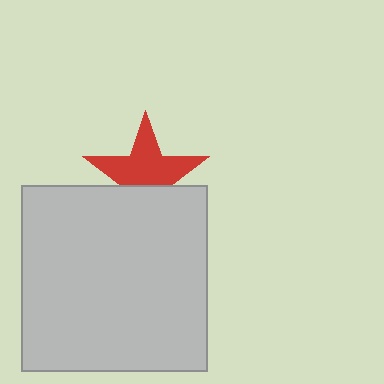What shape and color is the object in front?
The object in front is a light gray square.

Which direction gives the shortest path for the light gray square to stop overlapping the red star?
Moving down gives the shortest separation.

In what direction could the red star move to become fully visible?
The red star could move up. That would shift it out from behind the light gray square entirely.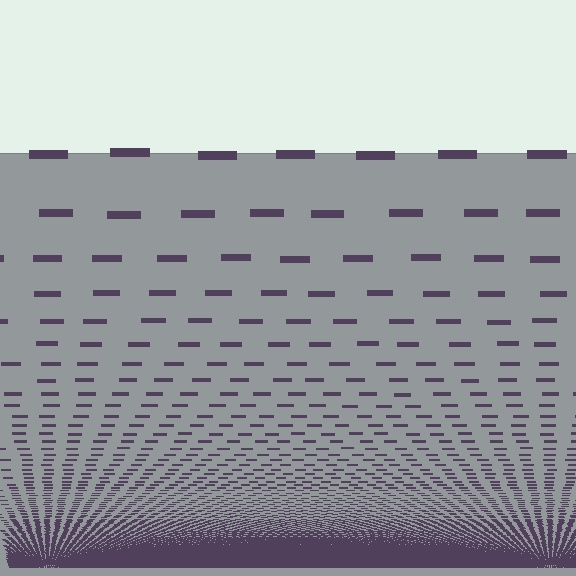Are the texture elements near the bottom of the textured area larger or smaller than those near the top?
Smaller. The gradient is inverted — elements near the bottom are smaller and denser.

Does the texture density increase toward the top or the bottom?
Density increases toward the bottom.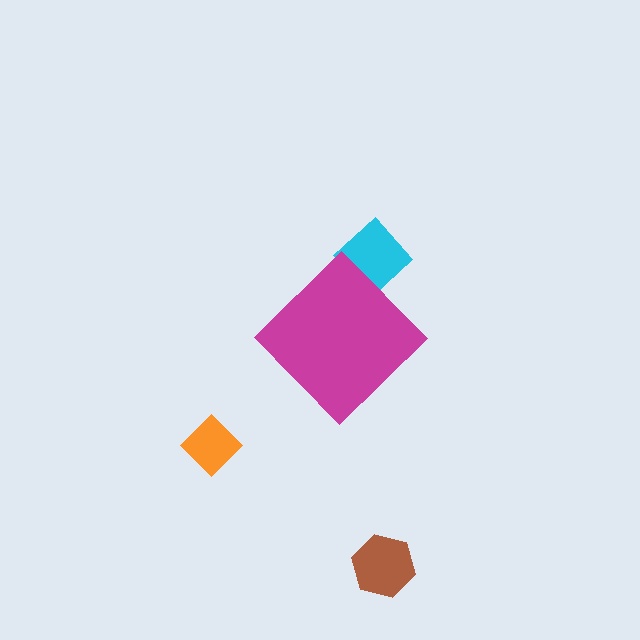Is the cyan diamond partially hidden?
Yes, the cyan diamond is partially hidden behind the magenta diamond.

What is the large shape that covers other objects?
A magenta diamond.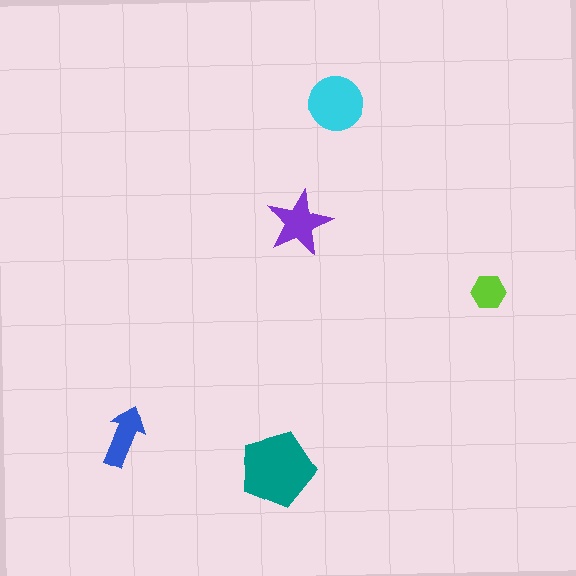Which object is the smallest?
The lime hexagon.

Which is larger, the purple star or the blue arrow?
The purple star.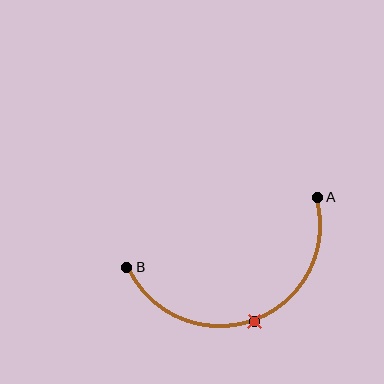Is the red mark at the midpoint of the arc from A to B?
Yes. The red mark lies on the arc at equal arc-length from both A and B — it is the arc midpoint.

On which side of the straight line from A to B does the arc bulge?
The arc bulges below the straight line connecting A and B.